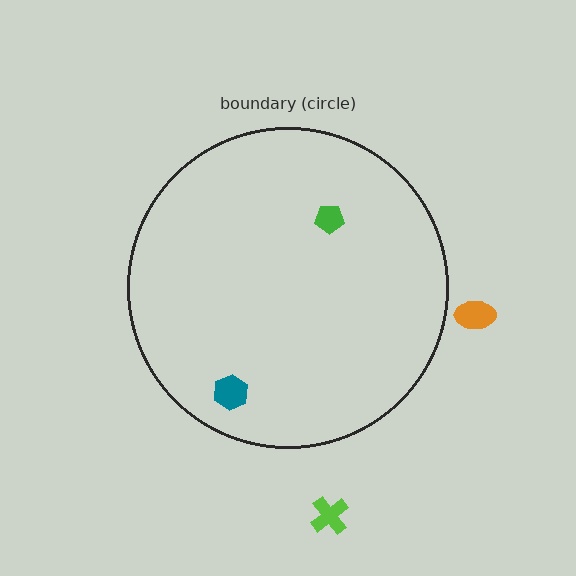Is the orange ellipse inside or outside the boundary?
Outside.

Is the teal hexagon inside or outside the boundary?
Inside.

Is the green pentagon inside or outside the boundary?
Inside.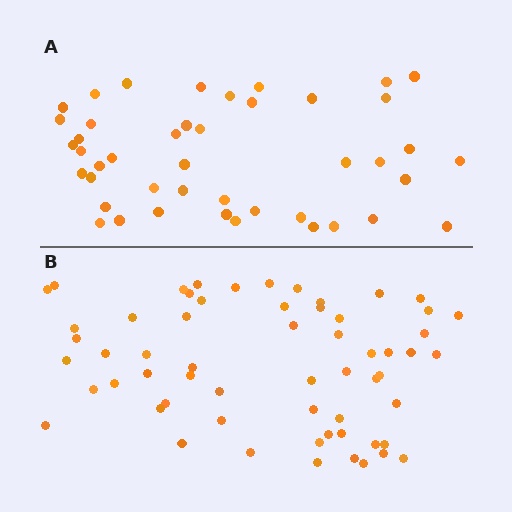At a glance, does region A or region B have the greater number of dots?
Region B (the bottom region) has more dots.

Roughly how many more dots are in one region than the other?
Region B has approximately 15 more dots than region A.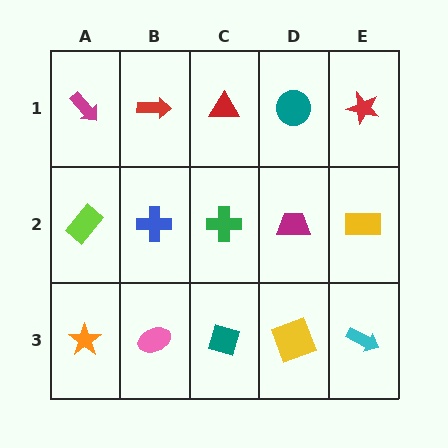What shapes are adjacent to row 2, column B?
A red arrow (row 1, column B), a pink ellipse (row 3, column B), a lime rectangle (row 2, column A), a green cross (row 2, column C).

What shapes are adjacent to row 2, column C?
A red triangle (row 1, column C), a teal diamond (row 3, column C), a blue cross (row 2, column B), a magenta trapezoid (row 2, column D).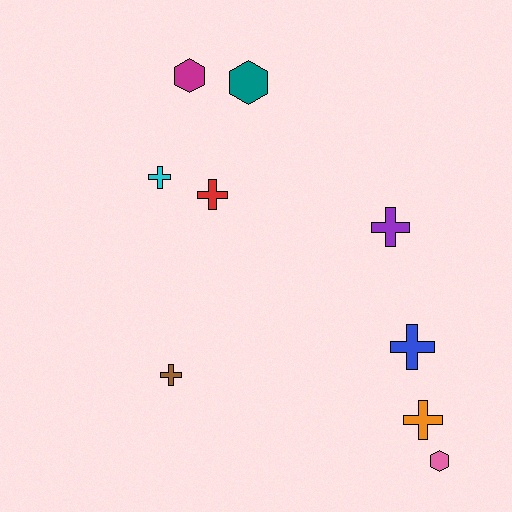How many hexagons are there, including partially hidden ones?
There are 3 hexagons.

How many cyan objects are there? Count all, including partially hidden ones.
There is 1 cyan object.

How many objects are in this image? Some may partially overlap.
There are 9 objects.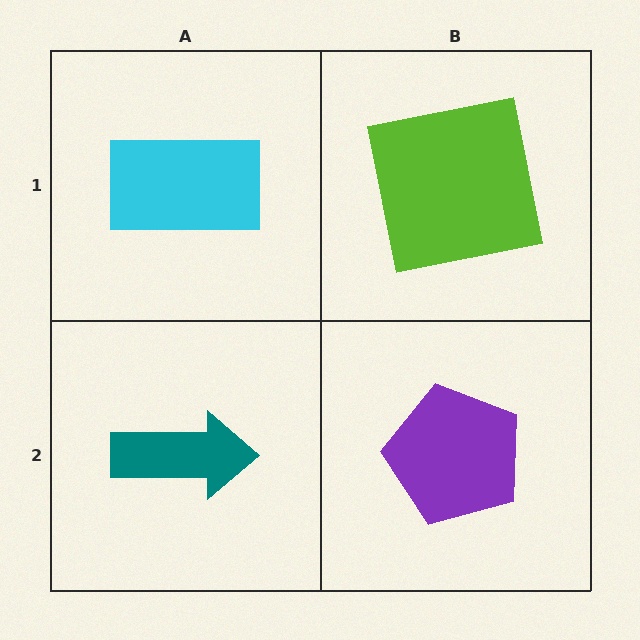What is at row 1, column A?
A cyan rectangle.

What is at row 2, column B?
A purple pentagon.